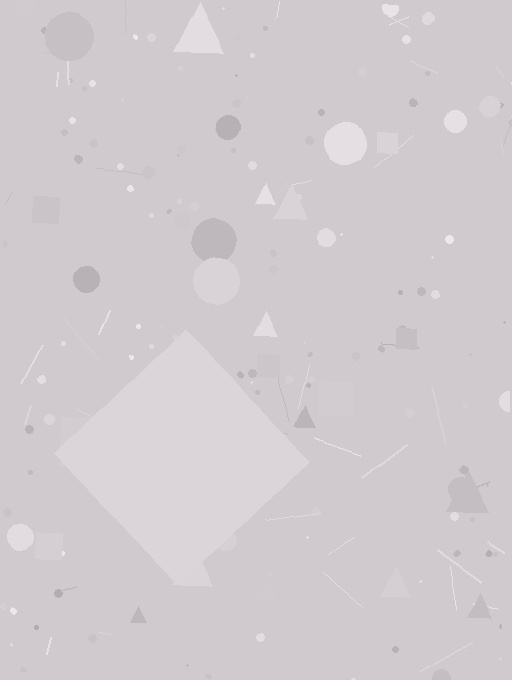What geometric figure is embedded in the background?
A diamond is embedded in the background.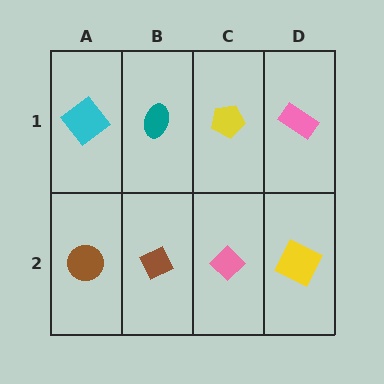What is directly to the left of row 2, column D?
A pink diamond.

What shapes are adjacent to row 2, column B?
A teal ellipse (row 1, column B), a brown circle (row 2, column A), a pink diamond (row 2, column C).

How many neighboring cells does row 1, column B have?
3.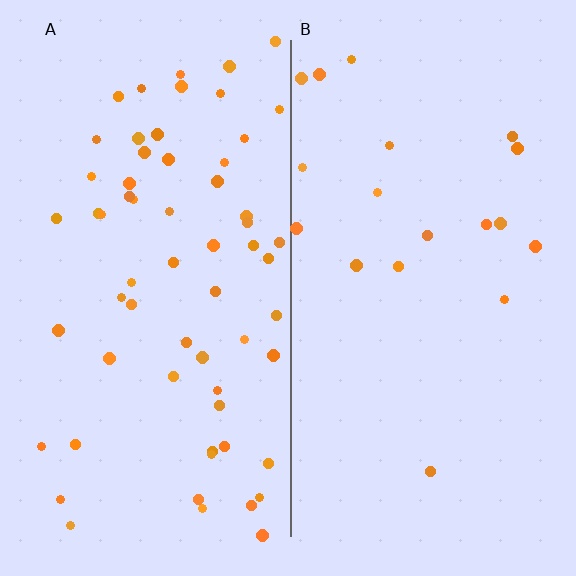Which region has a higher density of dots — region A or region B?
A (the left).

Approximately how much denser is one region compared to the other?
Approximately 3.4× — region A over region B.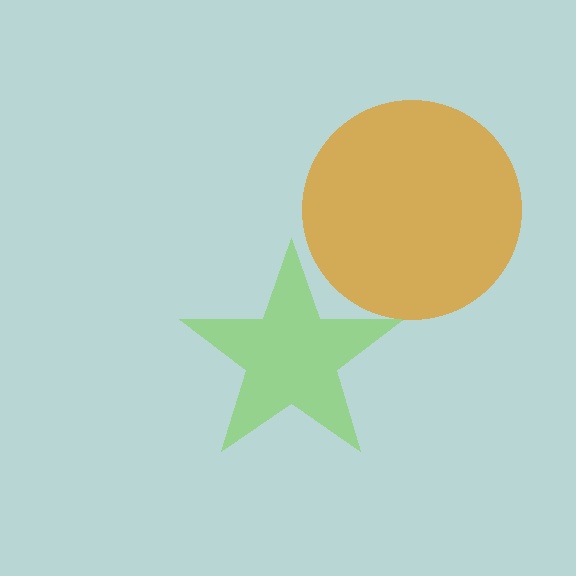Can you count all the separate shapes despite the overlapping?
Yes, there are 2 separate shapes.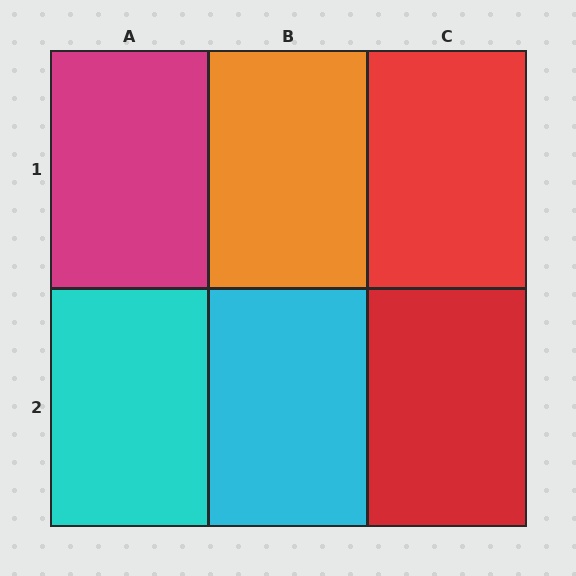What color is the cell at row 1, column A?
Magenta.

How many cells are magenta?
1 cell is magenta.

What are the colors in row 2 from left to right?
Cyan, cyan, red.